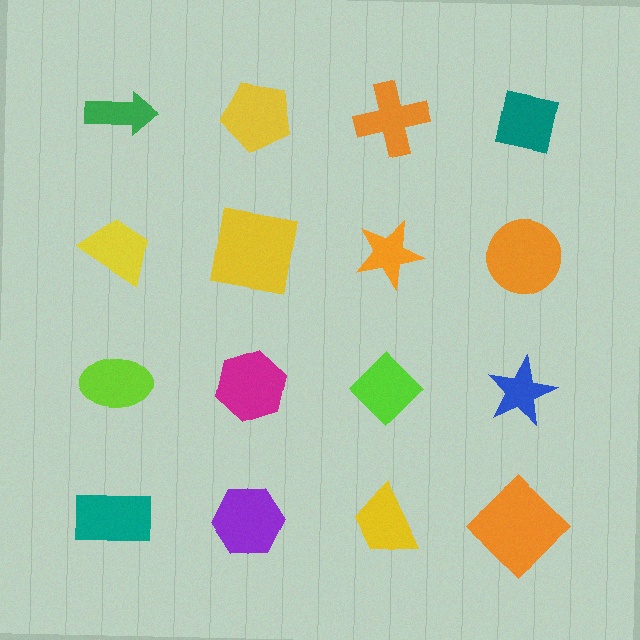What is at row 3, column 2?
A magenta hexagon.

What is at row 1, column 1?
A green arrow.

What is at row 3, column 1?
A lime ellipse.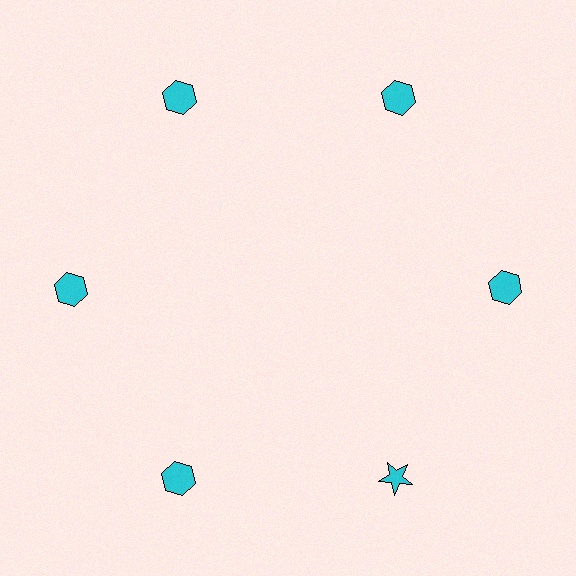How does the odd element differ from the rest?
It has a different shape: star instead of hexagon.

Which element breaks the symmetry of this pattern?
The cyan star at roughly the 5 o'clock position breaks the symmetry. All other shapes are cyan hexagons.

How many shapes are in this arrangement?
There are 6 shapes arranged in a ring pattern.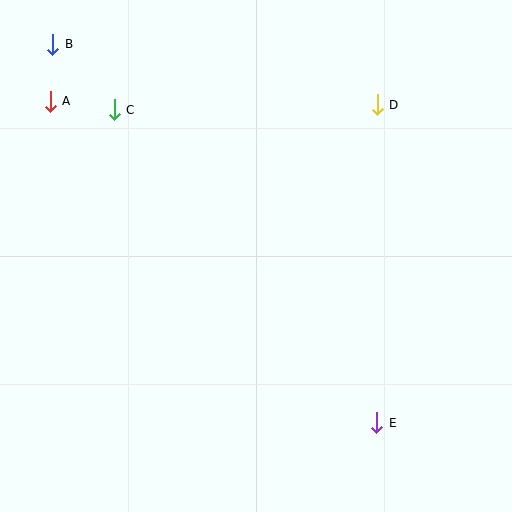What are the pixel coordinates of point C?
Point C is at (114, 110).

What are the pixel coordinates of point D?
Point D is at (377, 105).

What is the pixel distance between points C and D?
The distance between C and D is 263 pixels.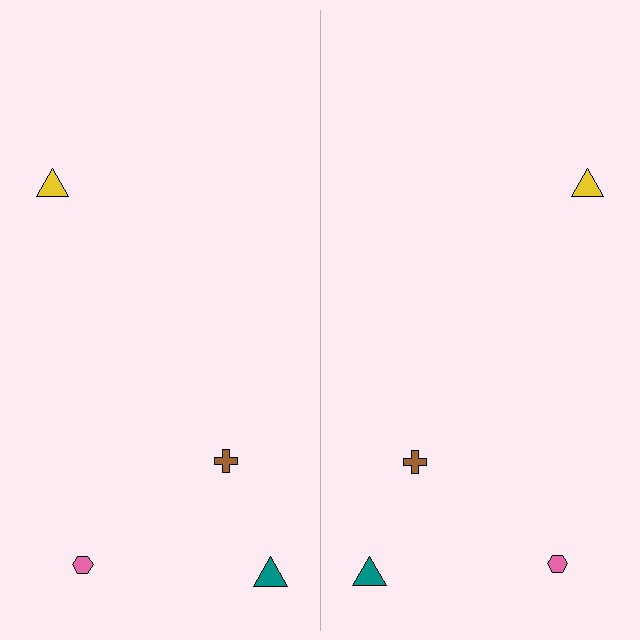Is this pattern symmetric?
Yes, this pattern has bilateral (reflection) symmetry.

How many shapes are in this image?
There are 8 shapes in this image.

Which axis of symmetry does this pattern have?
The pattern has a vertical axis of symmetry running through the center of the image.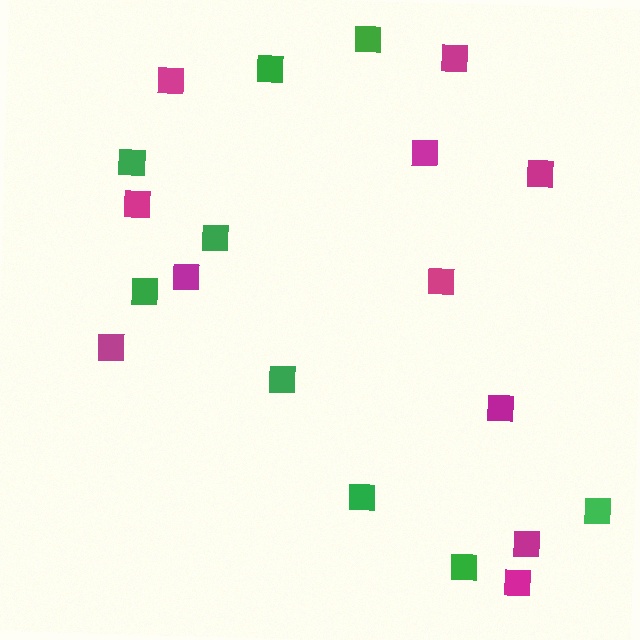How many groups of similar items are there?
There are 2 groups: one group of green squares (9) and one group of magenta squares (11).